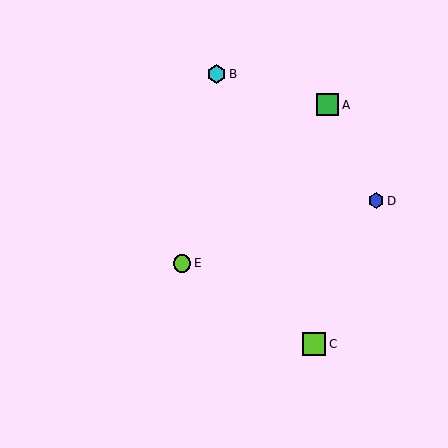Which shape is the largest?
The lime square (labeled C) is the largest.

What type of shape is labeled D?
Shape D is a blue hexagon.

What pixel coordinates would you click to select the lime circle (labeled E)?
Click at (182, 263) to select the lime circle E.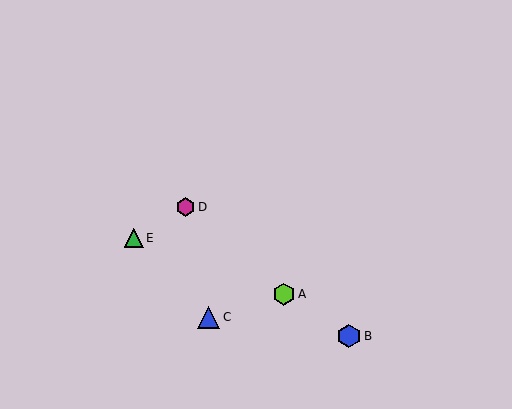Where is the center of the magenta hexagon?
The center of the magenta hexagon is at (186, 207).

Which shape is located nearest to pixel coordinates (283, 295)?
The lime hexagon (labeled A) at (284, 294) is nearest to that location.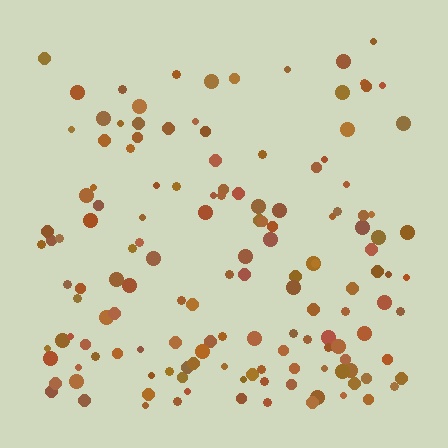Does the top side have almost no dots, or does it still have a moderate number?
Still a moderate number, just noticeably fewer than the bottom.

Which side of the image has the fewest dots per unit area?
The top.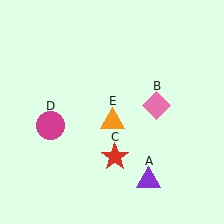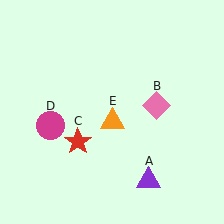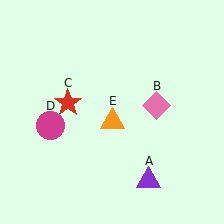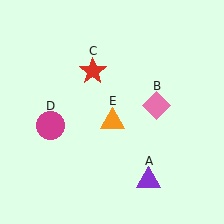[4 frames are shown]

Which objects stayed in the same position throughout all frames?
Purple triangle (object A) and pink diamond (object B) and magenta circle (object D) and orange triangle (object E) remained stationary.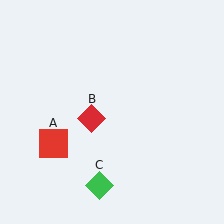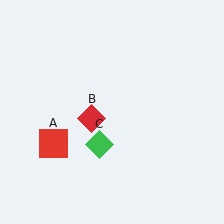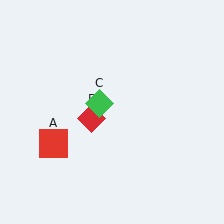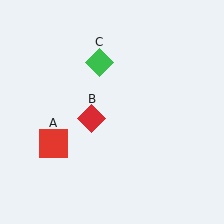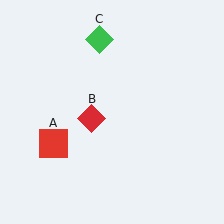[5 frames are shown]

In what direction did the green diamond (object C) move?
The green diamond (object C) moved up.